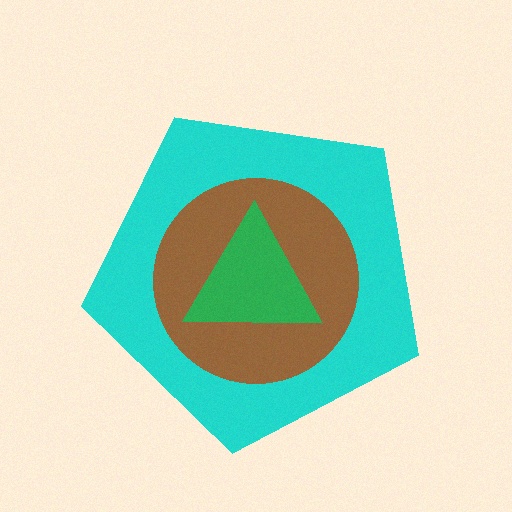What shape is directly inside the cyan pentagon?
The brown circle.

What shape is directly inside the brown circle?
The green triangle.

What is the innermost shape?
The green triangle.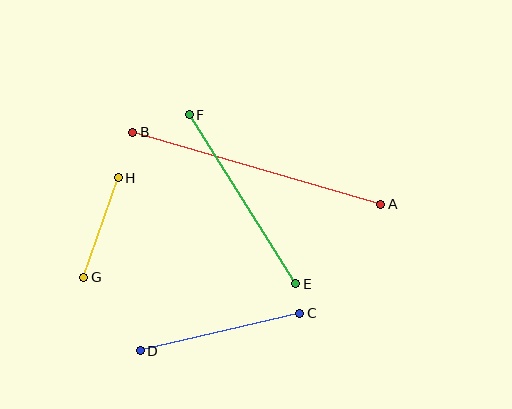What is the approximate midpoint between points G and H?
The midpoint is at approximately (101, 227) pixels.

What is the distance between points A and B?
The distance is approximately 258 pixels.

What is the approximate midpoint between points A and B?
The midpoint is at approximately (257, 168) pixels.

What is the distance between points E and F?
The distance is approximately 200 pixels.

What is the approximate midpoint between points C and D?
The midpoint is at approximately (220, 332) pixels.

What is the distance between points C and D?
The distance is approximately 164 pixels.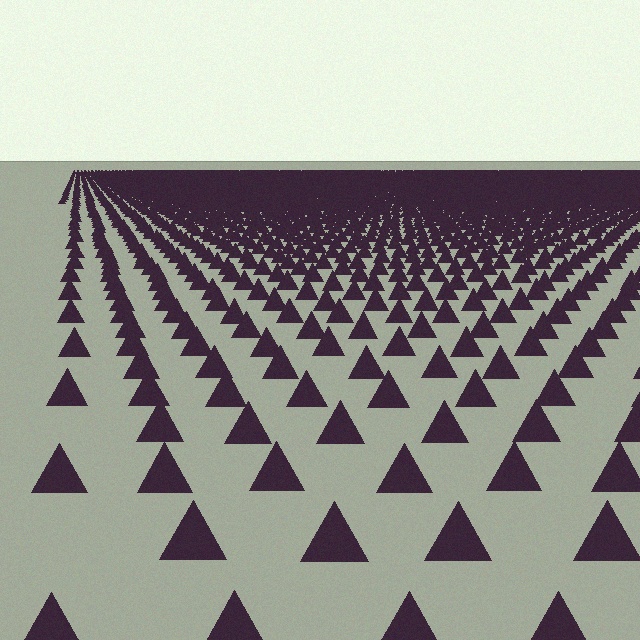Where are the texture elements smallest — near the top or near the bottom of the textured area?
Near the top.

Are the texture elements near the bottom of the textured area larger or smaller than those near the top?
Larger. Near the bottom, elements are closer to the viewer and appear at a bigger on-screen size.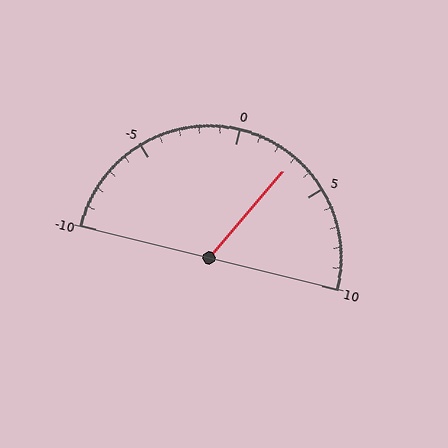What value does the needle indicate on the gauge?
The needle indicates approximately 3.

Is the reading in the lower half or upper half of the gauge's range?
The reading is in the upper half of the range (-10 to 10).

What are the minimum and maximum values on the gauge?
The gauge ranges from -10 to 10.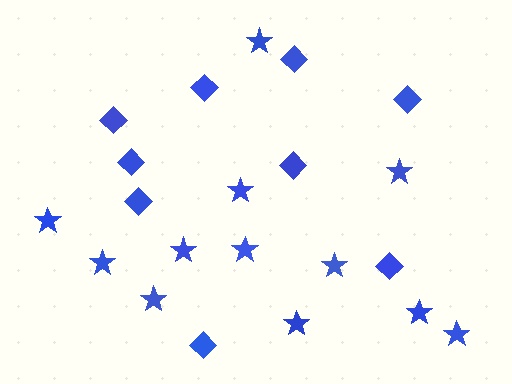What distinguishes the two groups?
There are 2 groups: one group of stars (12) and one group of diamonds (9).